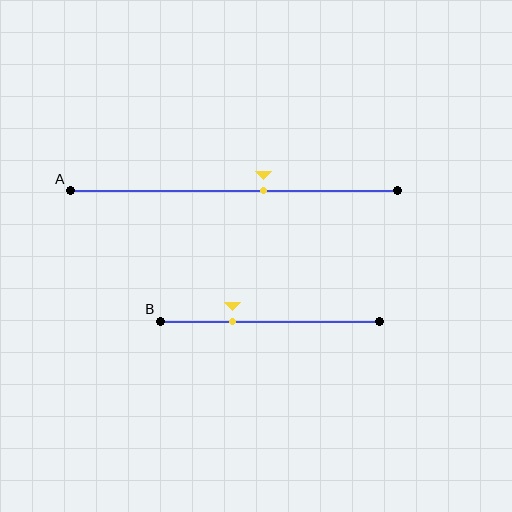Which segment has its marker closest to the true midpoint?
Segment A has its marker closest to the true midpoint.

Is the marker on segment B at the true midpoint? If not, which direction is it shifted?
No, the marker on segment B is shifted to the left by about 17% of the segment length.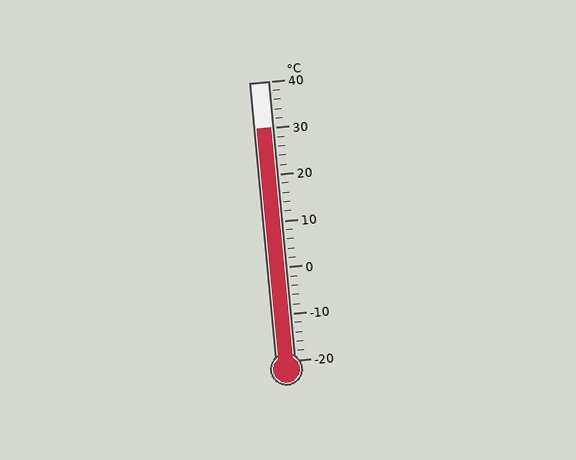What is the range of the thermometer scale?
The thermometer scale ranges from -20°C to 40°C.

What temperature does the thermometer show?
The thermometer shows approximately 30°C.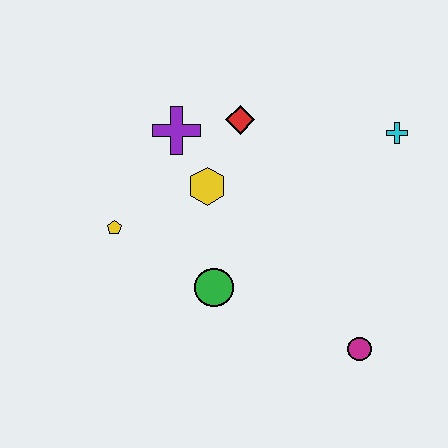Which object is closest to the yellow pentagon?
The yellow hexagon is closest to the yellow pentagon.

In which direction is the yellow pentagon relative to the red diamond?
The yellow pentagon is to the left of the red diamond.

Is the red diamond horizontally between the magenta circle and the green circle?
Yes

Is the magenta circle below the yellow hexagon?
Yes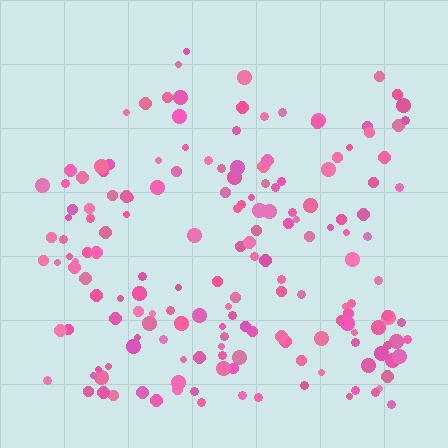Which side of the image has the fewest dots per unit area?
The top.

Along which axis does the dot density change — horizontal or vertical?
Vertical.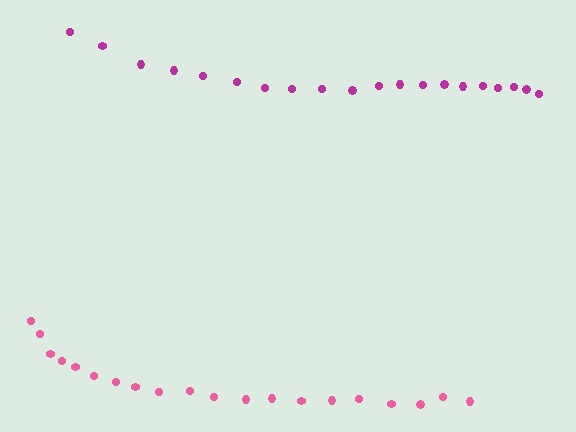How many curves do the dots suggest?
There are 2 distinct paths.